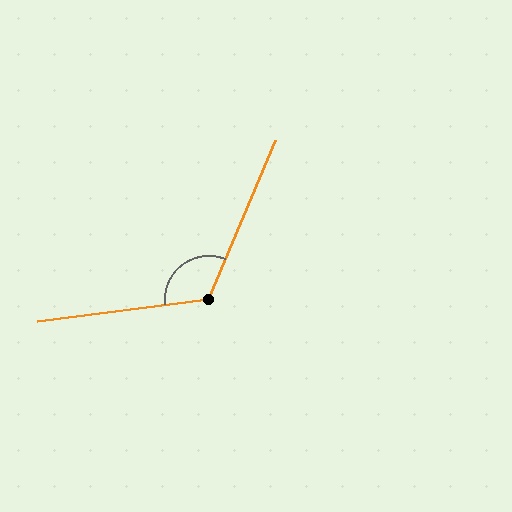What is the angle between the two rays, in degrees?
Approximately 120 degrees.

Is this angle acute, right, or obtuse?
It is obtuse.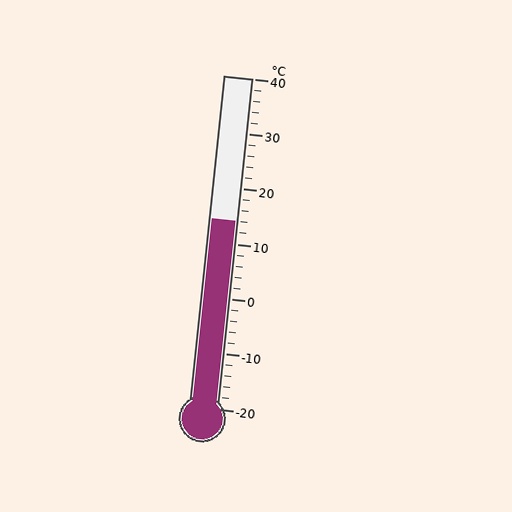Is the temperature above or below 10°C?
The temperature is above 10°C.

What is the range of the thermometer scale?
The thermometer scale ranges from -20°C to 40°C.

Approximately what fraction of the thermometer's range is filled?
The thermometer is filled to approximately 55% of its range.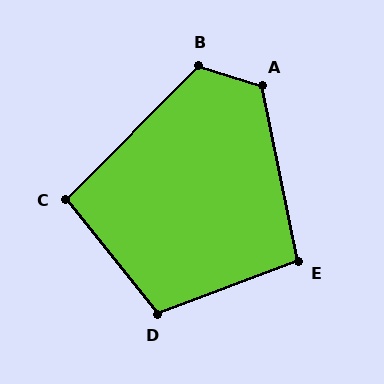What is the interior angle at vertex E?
Approximately 99 degrees (obtuse).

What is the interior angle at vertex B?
Approximately 117 degrees (obtuse).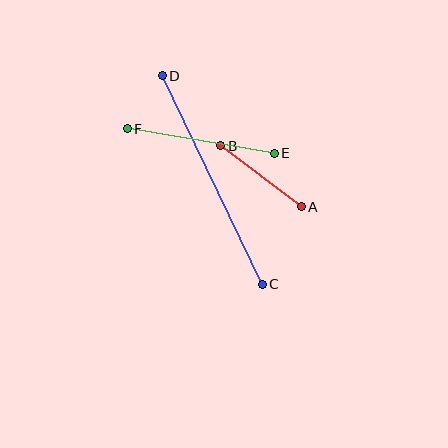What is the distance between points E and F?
The distance is approximately 149 pixels.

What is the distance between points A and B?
The distance is approximately 101 pixels.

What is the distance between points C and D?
The distance is approximately 231 pixels.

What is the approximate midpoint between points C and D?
The midpoint is at approximately (212, 180) pixels.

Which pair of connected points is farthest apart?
Points C and D are farthest apart.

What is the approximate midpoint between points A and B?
The midpoint is at approximately (261, 176) pixels.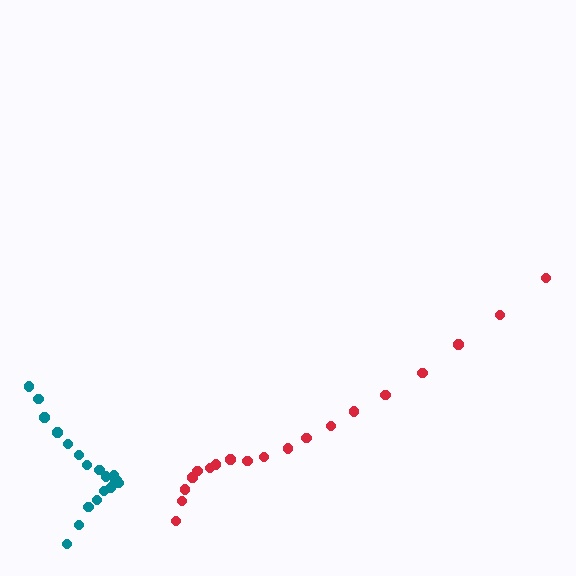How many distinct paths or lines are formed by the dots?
There are 2 distinct paths.